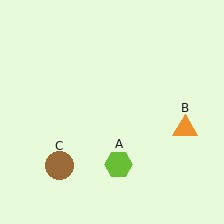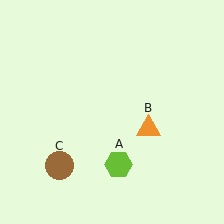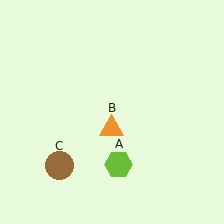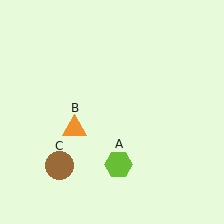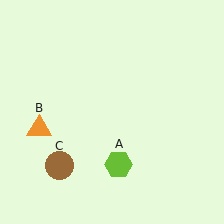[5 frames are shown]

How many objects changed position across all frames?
1 object changed position: orange triangle (object B).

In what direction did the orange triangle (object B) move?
The orange triangle (object B) moved left.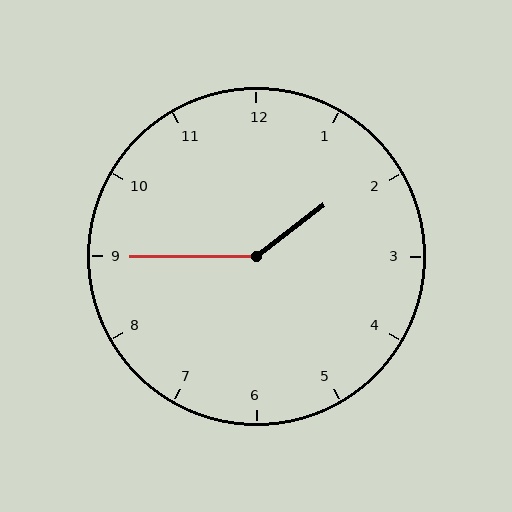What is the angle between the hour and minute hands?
Approximately 142 degrees.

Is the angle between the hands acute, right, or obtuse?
It is obtuse.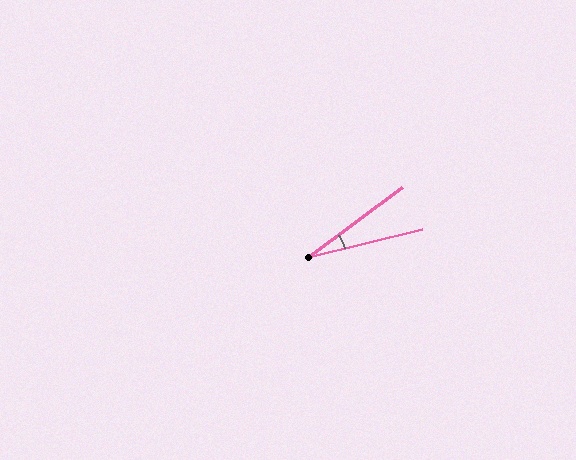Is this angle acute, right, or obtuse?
It is acute.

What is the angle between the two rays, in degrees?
Approximately 23 degrees.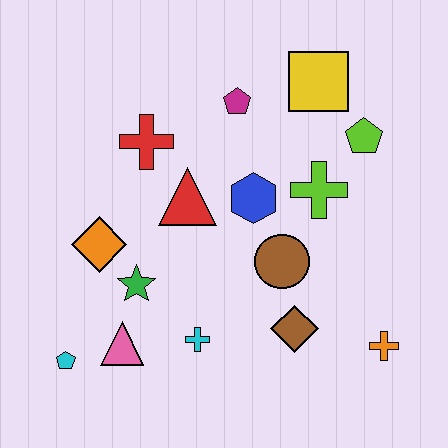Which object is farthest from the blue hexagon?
The cyan pentagon is farthest from the blue hexagon.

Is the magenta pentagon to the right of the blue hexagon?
No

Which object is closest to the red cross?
The red triangle is closest to the red cross.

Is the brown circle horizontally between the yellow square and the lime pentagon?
No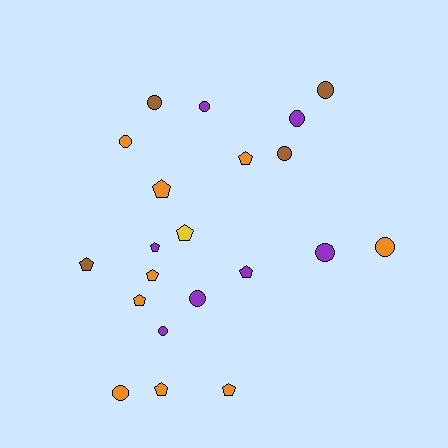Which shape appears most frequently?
Circle, with 11 objects.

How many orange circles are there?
There are 3 orange circles.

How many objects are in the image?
There are 21 objects.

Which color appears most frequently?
Orange, with 9 objects.